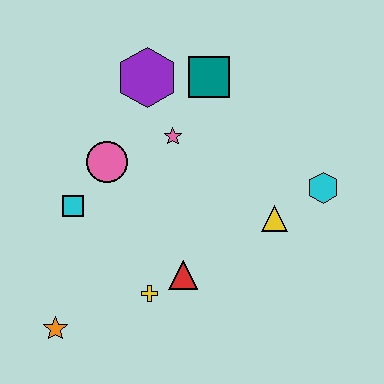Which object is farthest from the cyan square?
The cyan hexagon is farthest from the cyan square.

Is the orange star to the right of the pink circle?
No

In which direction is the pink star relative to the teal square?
The pink star is below the teal square.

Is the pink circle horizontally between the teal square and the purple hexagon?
No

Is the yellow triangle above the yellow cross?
Yes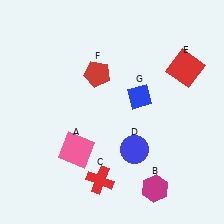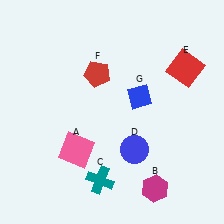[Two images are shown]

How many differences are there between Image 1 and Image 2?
There is 1 difference between the two images.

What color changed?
The cross (C) changed from red in Image 1 to teal in Image 2.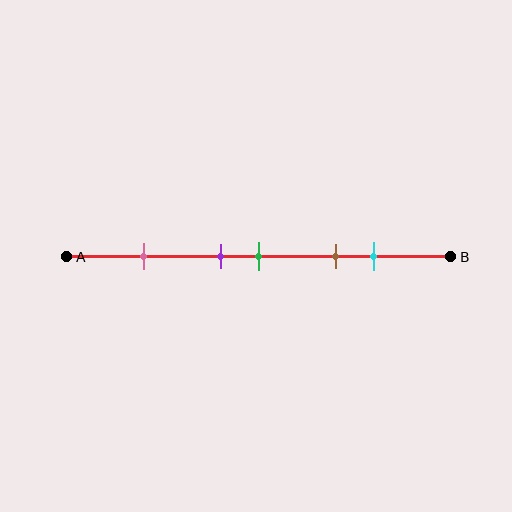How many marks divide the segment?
There are 5 marks dividing the segment.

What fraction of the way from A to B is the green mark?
The green mark is approximately 50% (0.5) of the way from A to B.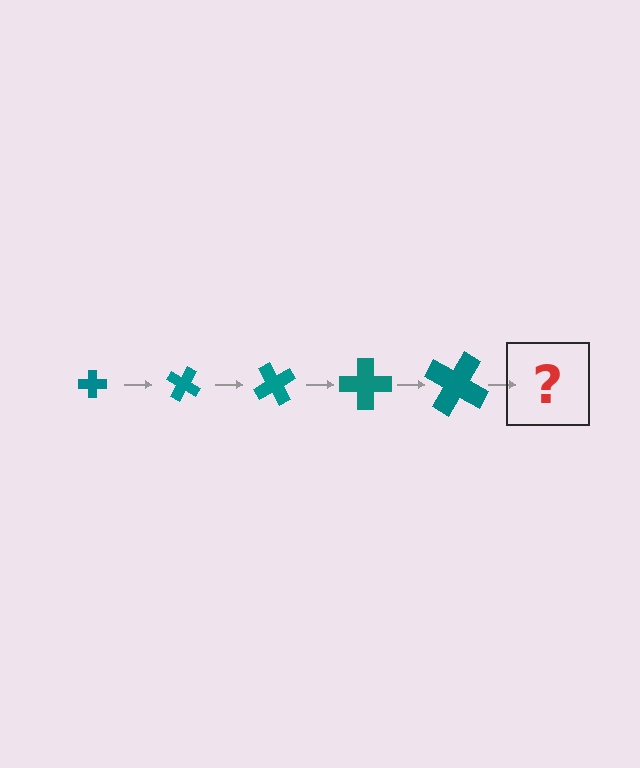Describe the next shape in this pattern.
It should be a cross, larger than the previous one and rotated 150 degrees from the start.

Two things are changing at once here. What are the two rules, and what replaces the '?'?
The two rules are that the cross grows larger each step and it rotates 30 degrees each step. The '?' should be a cross, larger than the previous one and rotated 150 degrees from the start.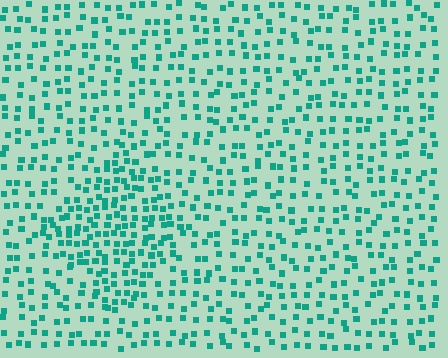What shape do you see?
I see a diamond.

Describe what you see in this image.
The image contains small teal elements arranged at two different densities. A diamond-shaped region is visible where the elements are more densely packed than the surrounding area.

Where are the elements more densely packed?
The elements are more densely packed inside the diamond boundary.